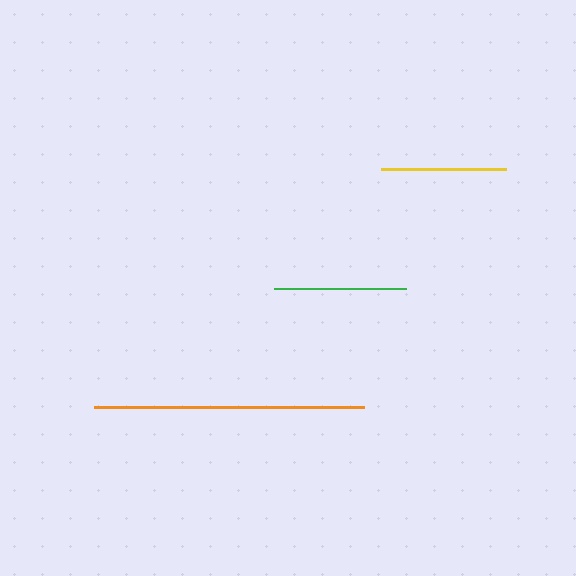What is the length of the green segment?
The green segment is approximately 132 pixels long.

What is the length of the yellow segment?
The yellow segment is approximately 125 pixels long.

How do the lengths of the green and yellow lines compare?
The green and yellow lines are approximately the same length.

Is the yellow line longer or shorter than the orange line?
The orange line is longer than the yellow line.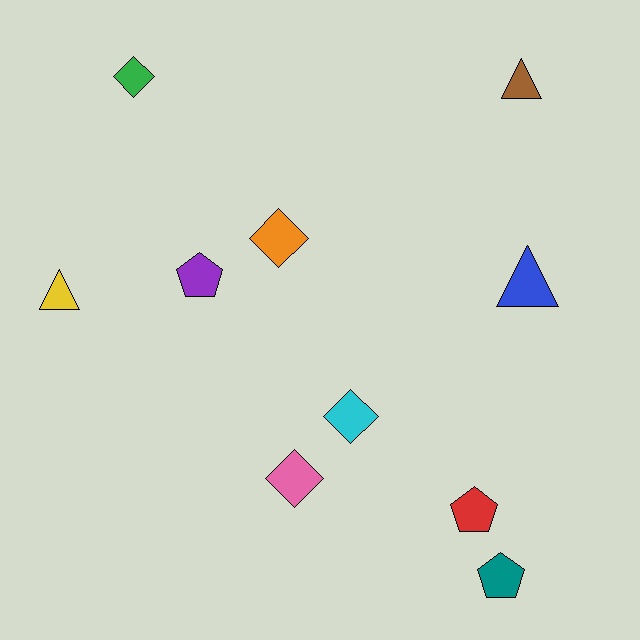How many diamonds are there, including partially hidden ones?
There are 4 diamonds.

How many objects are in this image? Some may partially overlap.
There are 10 objects.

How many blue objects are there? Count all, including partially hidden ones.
There is 1 blue object.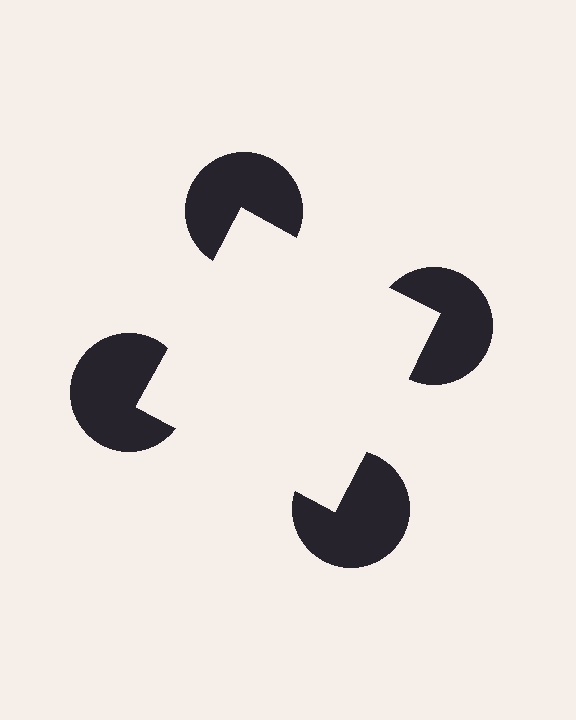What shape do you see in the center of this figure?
An illusory square — its edges are inferred from the aligned wedge cuts in the pac-man discs, not physically drawn.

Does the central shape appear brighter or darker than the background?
It typically appears slightly brighter than the background, even though no actual brightness change is drawn.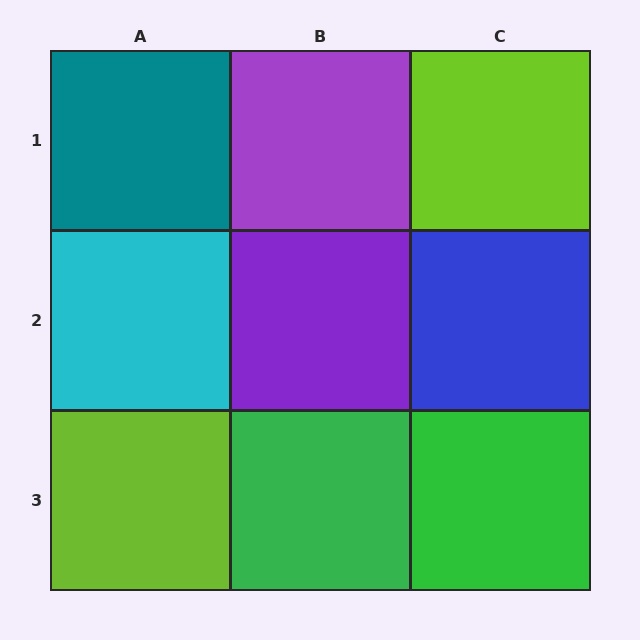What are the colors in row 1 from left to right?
Teal, purple, lime.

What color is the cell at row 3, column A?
Lime.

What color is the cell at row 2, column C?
Blue.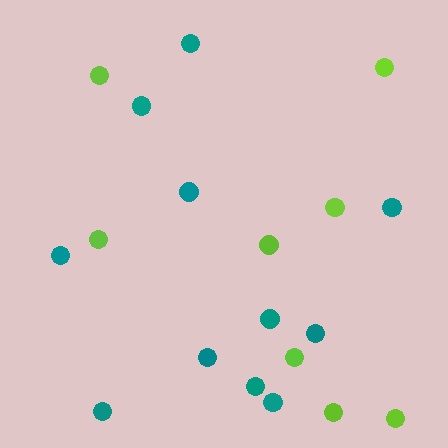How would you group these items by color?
There are 2 groups: one group of lime circles (8) and one group of teal circles (11).